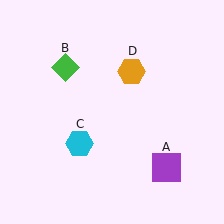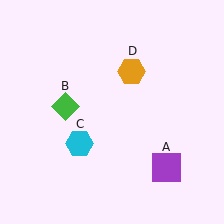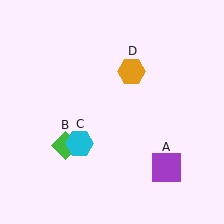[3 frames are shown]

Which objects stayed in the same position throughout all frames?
Purple square (object A) and cyan hexagon (object C) and orange hexagon (object D) remained stationary.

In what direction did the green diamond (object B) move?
The green diamond (object B) moved down.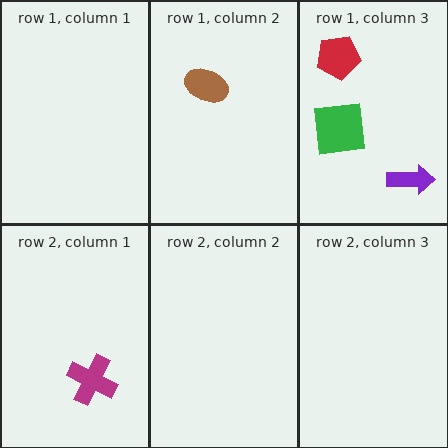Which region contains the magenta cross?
The row 2, column 1 region.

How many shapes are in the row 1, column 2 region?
1.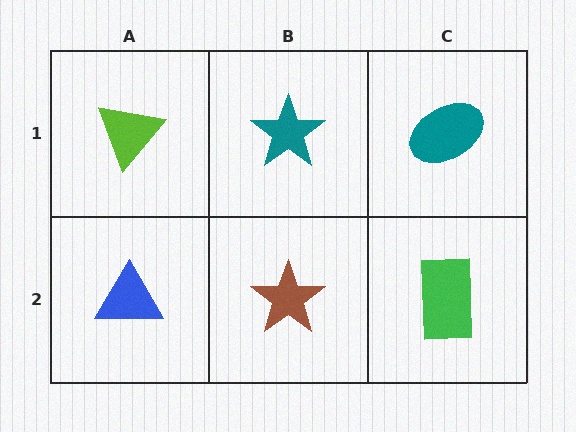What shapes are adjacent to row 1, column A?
A blue triangle (row 2, column A), a teal star (row 1, column B).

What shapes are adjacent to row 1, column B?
A brown star (row 2, column B), a lime triangle (row 1, column A), a teal ellipse (row 1, column C).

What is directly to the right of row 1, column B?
A teal ellipse.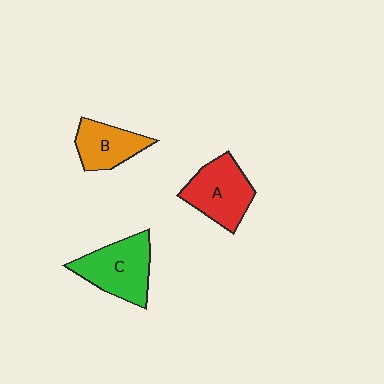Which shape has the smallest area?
Shape B (orange).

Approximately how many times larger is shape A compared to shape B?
Approximately 1.3 times.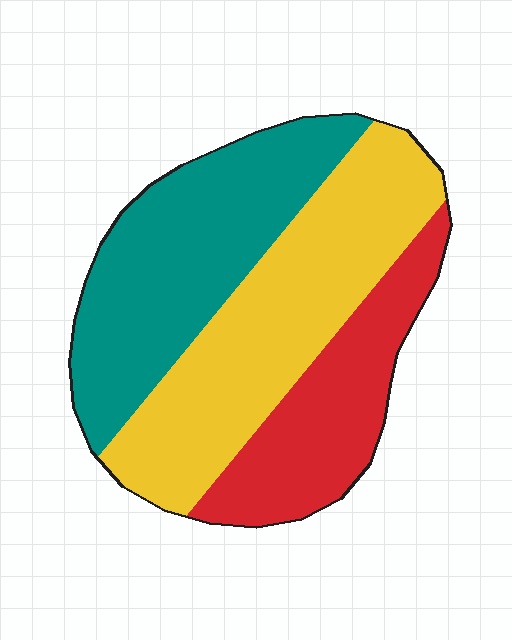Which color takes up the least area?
Red, at roughly 25%.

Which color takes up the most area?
Yellow, at roughly 40%.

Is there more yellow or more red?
Yellow.